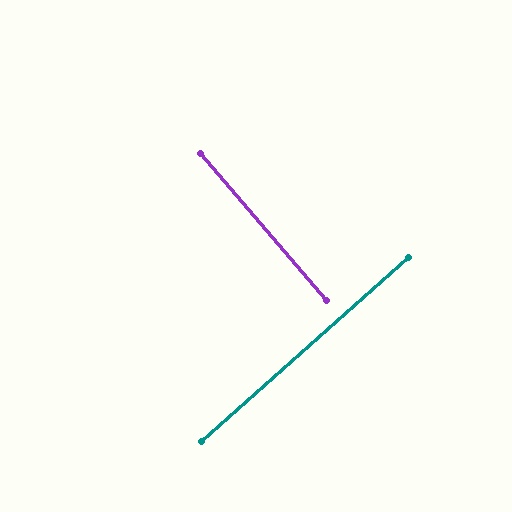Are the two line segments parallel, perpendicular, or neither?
Perpendicular — they meet at approximately 89°.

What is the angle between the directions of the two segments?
Approximately 89 degrees.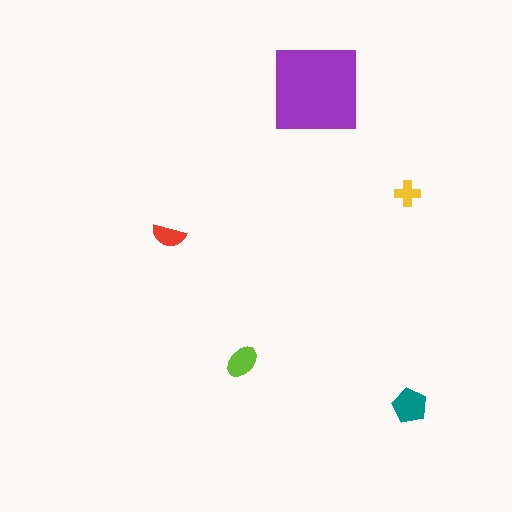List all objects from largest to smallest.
The purple square, the teal pentagon, the lime ellipse, the red semicircle, the yellow cross.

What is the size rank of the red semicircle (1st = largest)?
4th.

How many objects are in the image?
There are 5 objects in the image.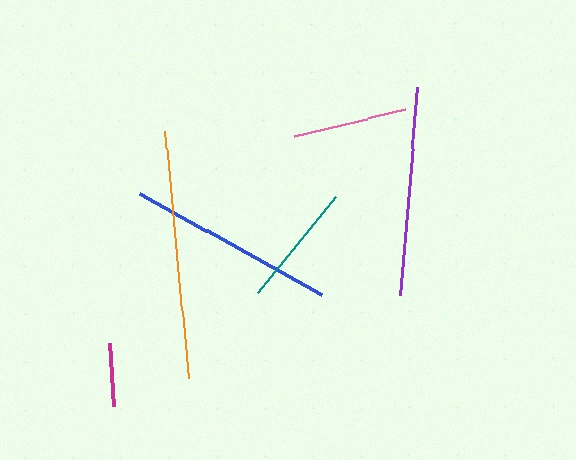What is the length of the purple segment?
The purple segment is approximately 209 pixels long.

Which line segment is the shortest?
The magenta line is the shortest at approximately 62 pixels.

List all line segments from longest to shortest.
From longest to shortest: orange, blue, purple, teal, pink, magenta.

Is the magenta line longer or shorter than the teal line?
The teal line is longer than the magenta line.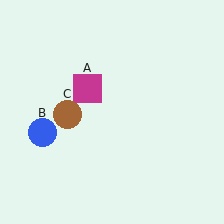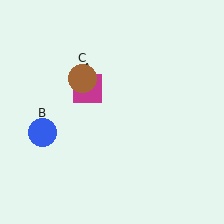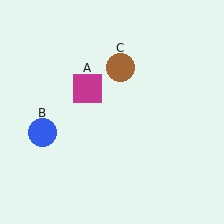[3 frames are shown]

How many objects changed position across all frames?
1 object changed position: brown circle (object C).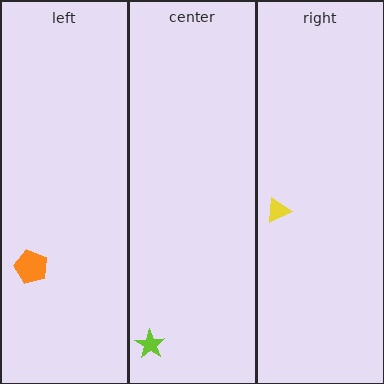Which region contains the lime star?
The center region.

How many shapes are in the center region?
1.